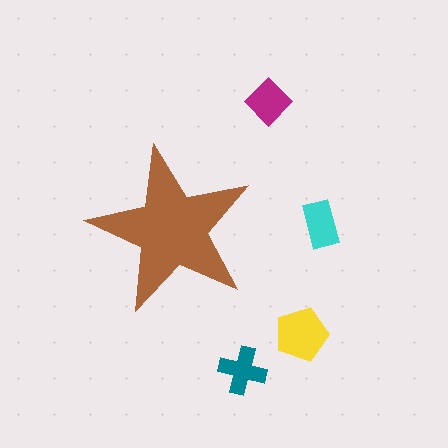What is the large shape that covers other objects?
A brown star.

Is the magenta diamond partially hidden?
No, the magenta diamond is fully visible.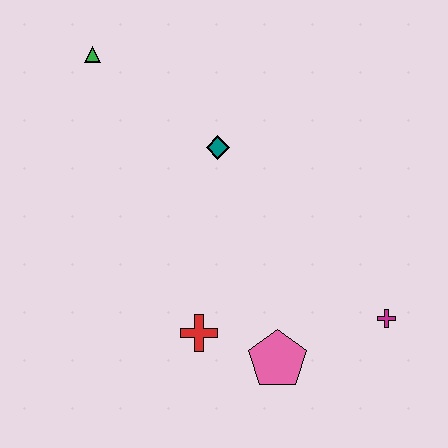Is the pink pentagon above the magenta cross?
No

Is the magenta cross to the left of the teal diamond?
No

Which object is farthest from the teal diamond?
The magenta cross is farthest from the teal diamond.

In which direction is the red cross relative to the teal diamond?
The red cross is below the teal diamond.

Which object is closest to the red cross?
The pink pentagon is closest to the red cross.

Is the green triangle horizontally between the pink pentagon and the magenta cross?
No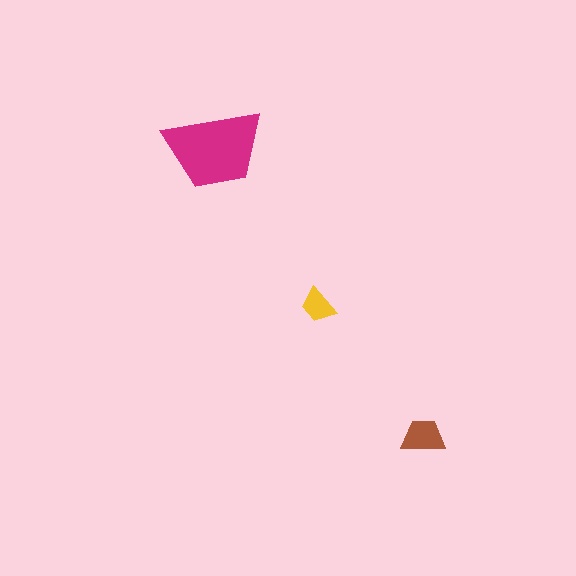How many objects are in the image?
There are 3 objects in the image.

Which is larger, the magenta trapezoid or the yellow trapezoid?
The magenta one.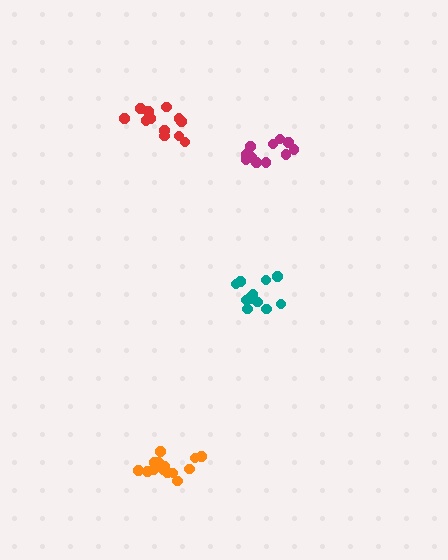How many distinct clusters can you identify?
There are 4 distinct clusters.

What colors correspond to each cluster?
The clusters are colored: teal, magenta, red, orange.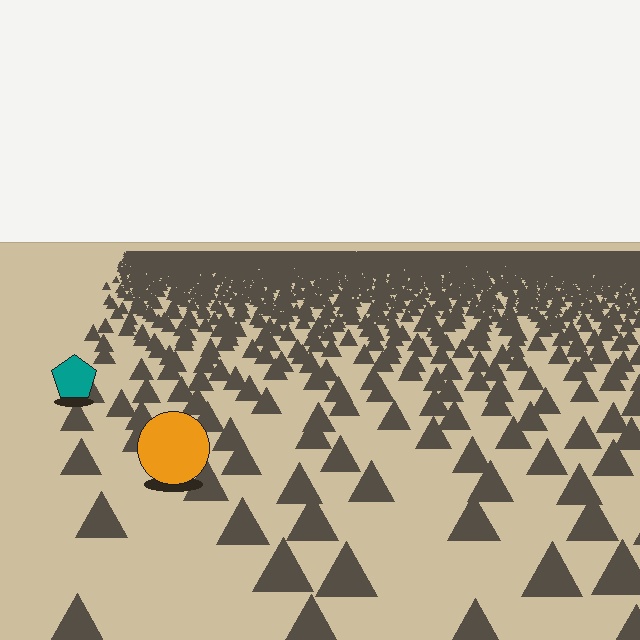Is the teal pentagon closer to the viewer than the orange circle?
No. The orange circle is closer — you can tell from the texture gradient: the ground texture is coarser near it.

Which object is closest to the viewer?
The orange circle is closest. The texture marks near it are larger and more spread out.